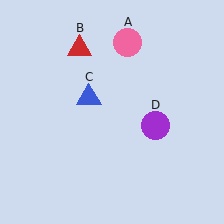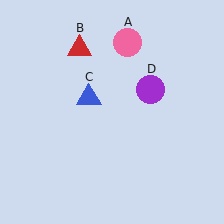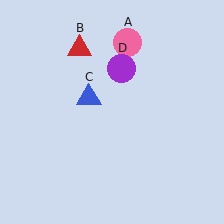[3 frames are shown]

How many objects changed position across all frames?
1 object changed position: purple circle (object D).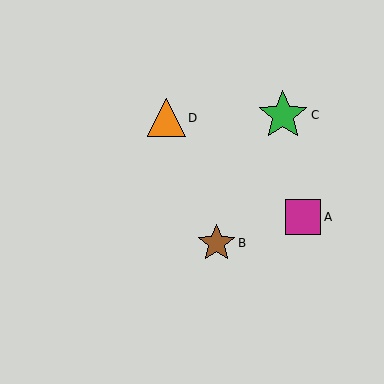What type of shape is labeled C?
Shape C is a green star.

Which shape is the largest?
The green star (labeled C) is the largest.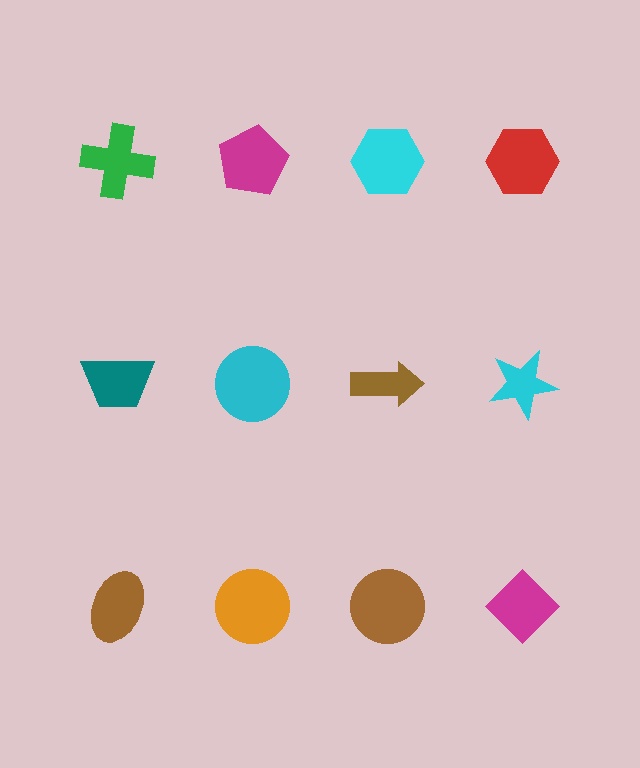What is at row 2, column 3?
A brown arrow.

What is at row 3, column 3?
A brown circle.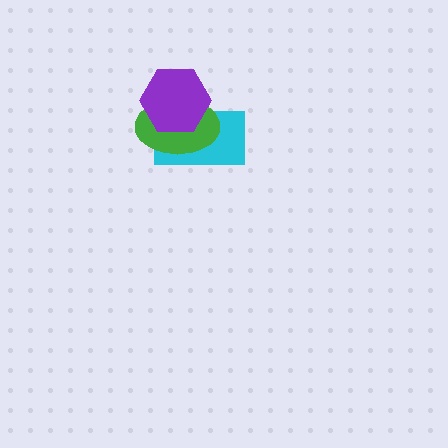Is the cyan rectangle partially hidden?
Yes, it is partially covered by another shape.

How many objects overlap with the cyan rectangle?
2 objects overlap with the cyan rectangle.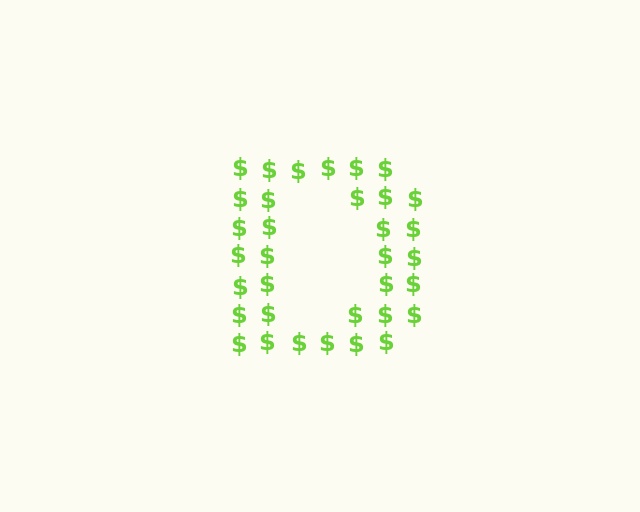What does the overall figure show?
The overall figure shows the letter D.